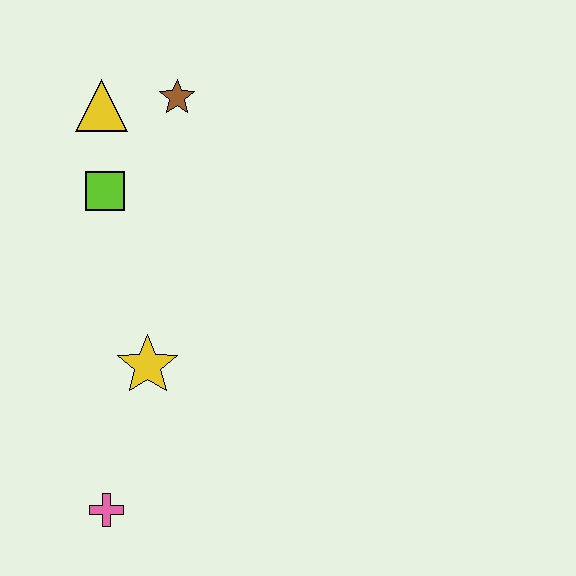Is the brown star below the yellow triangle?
No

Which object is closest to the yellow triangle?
The brown star is closest to the yellow triangle.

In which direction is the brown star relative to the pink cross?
The brown star is above the pink cross.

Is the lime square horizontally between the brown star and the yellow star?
No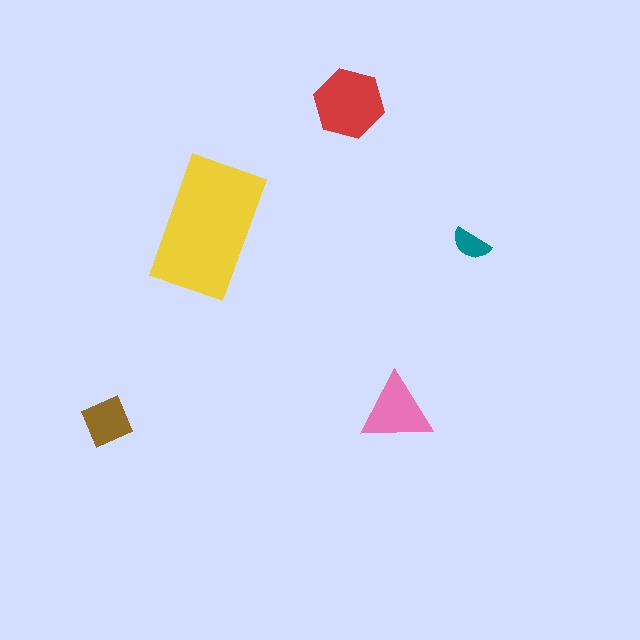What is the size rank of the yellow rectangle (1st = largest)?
1st.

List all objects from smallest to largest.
The teal semicircle, the brown diamond, the pink triangle, the red hexagon, the yellow rectangle.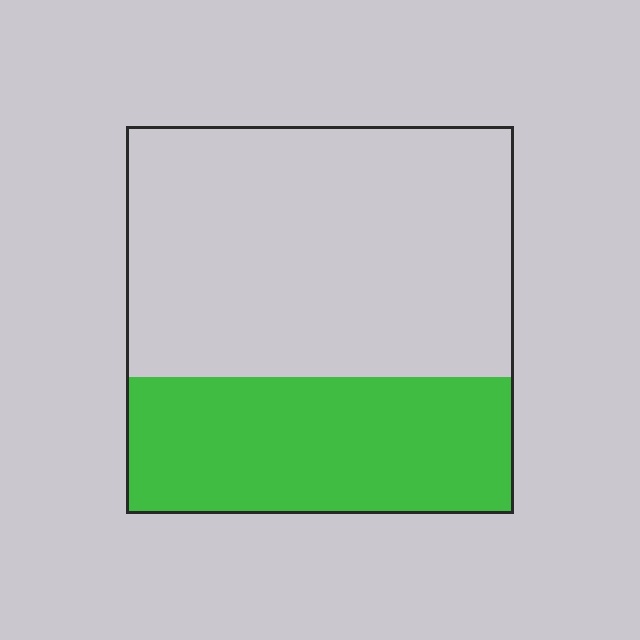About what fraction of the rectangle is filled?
About one third (1/3).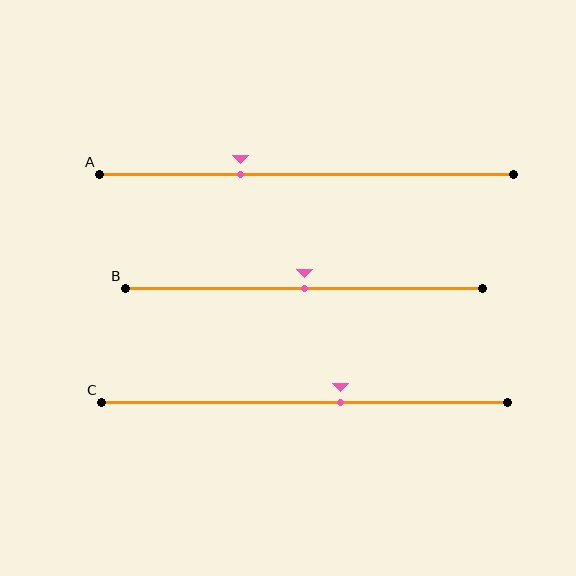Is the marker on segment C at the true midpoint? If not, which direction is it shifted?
No, the marker on segment C is shifted to the right by about 9% of the segment length.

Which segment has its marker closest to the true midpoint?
Segment B has its marker closest to the true midpoint.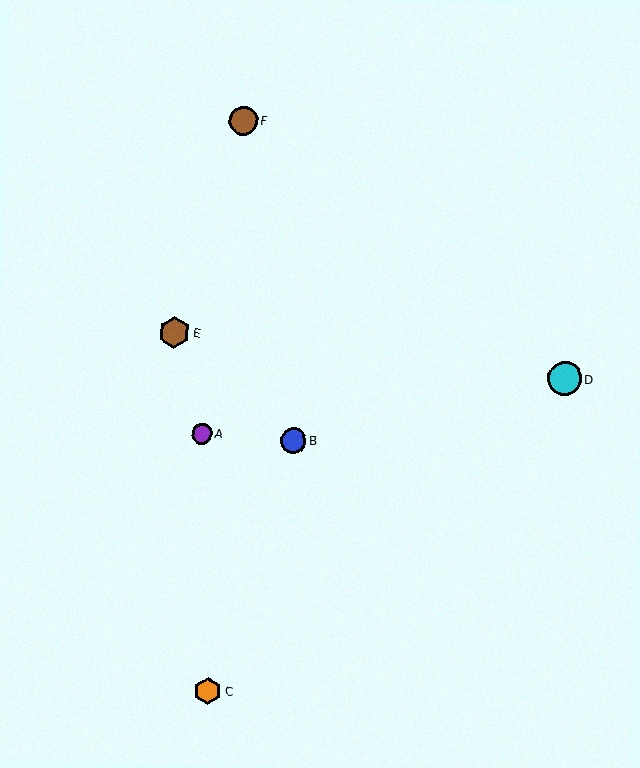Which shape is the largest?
The cyan circle (labeled D) is the largest.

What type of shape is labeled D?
Shape D is a cyan circle.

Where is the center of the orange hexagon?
The center of the orange hexagon is at (208, 691).